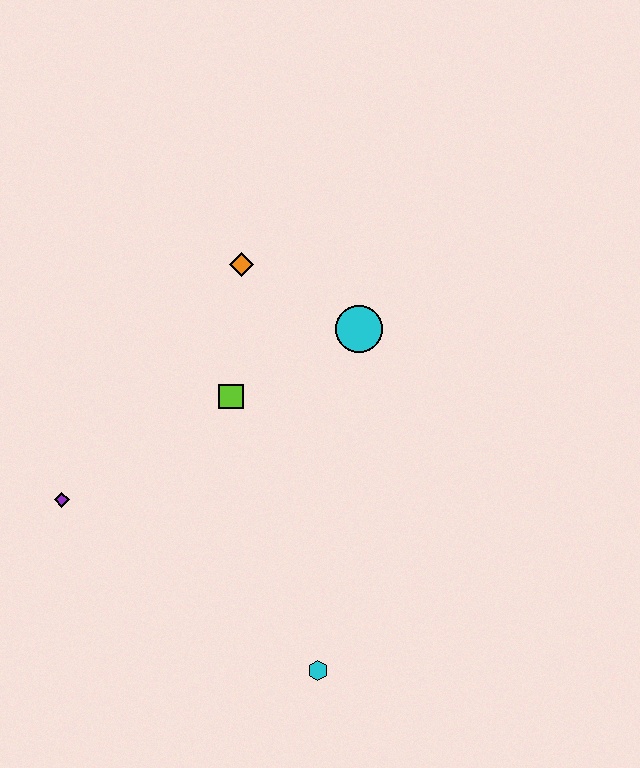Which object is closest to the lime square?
The orange diamond is closest to the lime square.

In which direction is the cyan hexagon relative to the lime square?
The cyan hexagon is below the lime square.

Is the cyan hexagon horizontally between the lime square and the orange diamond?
No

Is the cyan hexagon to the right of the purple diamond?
Yes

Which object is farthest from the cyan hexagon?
The orange diamond is farthest from the cyan hexagon.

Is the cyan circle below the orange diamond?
Yes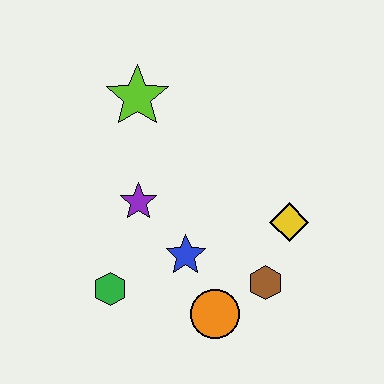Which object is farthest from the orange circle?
The lime star is farthest from the orange circle.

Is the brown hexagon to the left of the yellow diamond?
Yes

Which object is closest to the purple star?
The blue star is closest to the purple star.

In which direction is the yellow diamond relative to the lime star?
The yellow diamond is to the right of the lime star.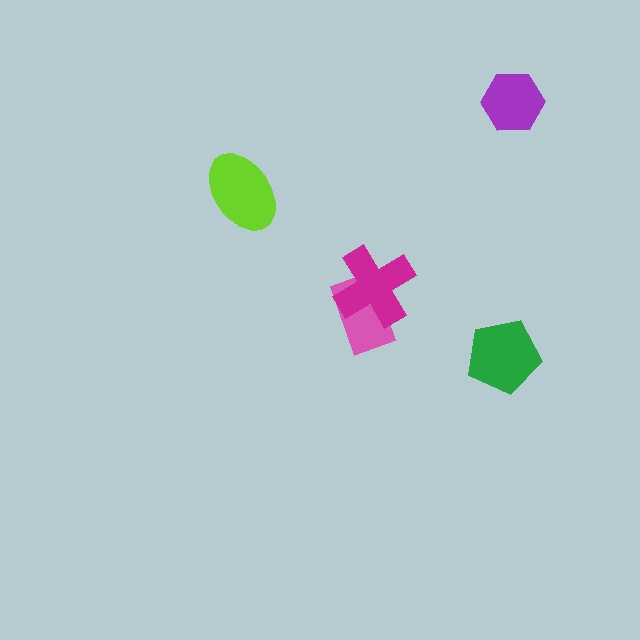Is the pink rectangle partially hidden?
Yes, it is partially covered by another shape.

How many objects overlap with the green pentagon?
0 objects overlap with the green pentagon.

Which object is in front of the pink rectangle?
The magenta cross is in front of the pink rectangle.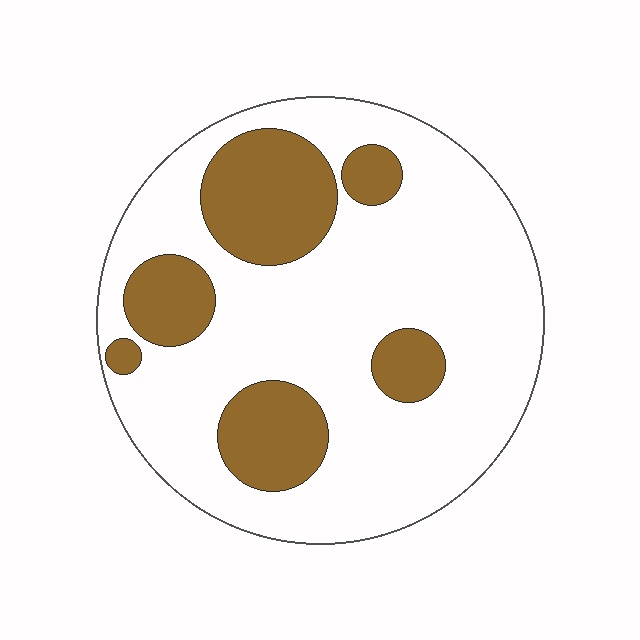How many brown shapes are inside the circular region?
6.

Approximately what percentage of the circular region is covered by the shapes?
Approximately 25%.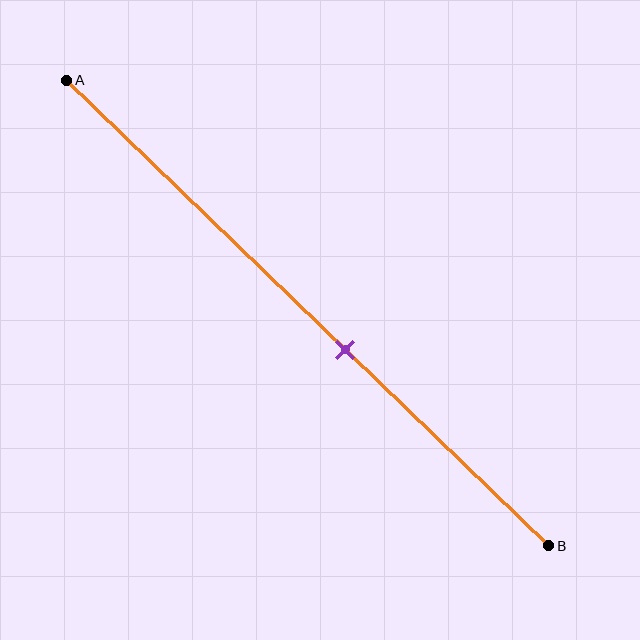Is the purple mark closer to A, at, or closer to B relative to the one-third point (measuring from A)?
The purple mark is closer to point B than the one-third point of segment AB.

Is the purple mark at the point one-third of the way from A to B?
No, the mark is at about 60% from A, not at the 33% one-third point.